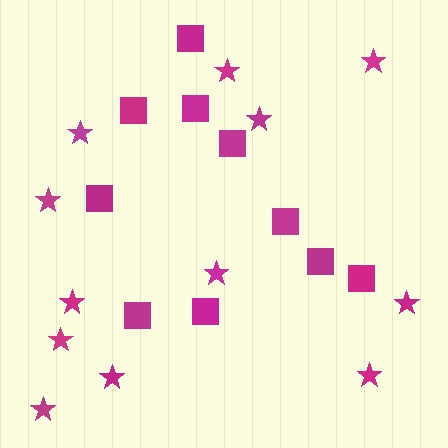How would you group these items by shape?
There are 2 groups: one group of squares (10) and one group of stars (12).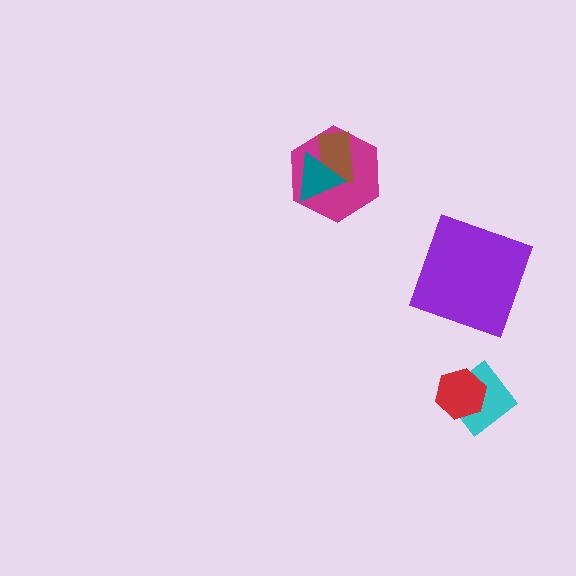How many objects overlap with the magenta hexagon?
2 objects overlap with the magenta hexagon.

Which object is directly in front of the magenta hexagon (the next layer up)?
The brown rectangle is directly in front of the magenta hexagon.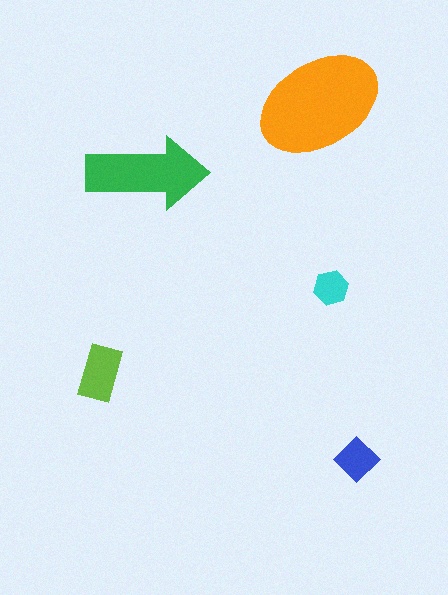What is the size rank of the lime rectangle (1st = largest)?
3rd.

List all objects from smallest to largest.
The cyan hexagon, the blue diamond, the lime rectangle, the green arrow, the orange ellipse.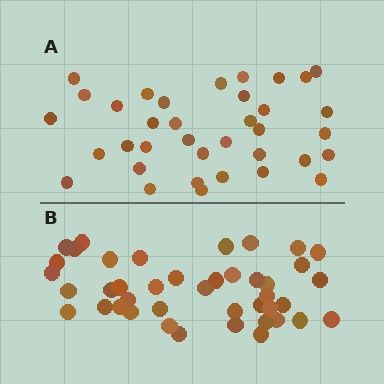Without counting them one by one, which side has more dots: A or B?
Region B (the bottom region) has more dots.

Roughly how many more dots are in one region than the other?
Region B has about 6 more dots than region A.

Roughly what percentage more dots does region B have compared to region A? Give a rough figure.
About 15% more.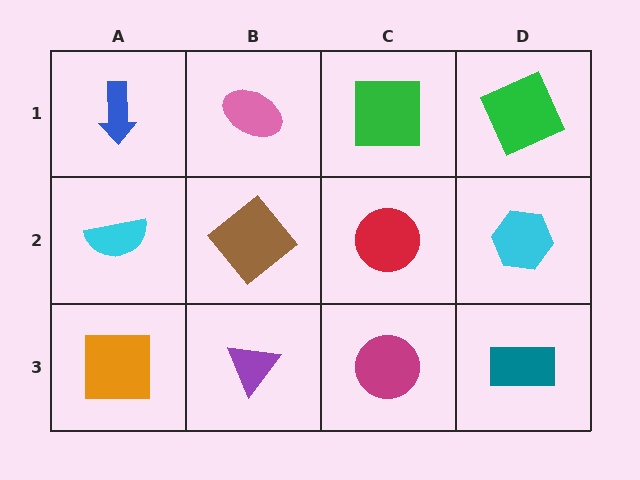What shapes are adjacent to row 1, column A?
A cyan semicircle (row 2, column A), a pink ellipse (row 1, column B).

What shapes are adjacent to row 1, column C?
A red circle (row 2, column C), a pink ellipse (row 1, column B), a green square (row 1, column D).